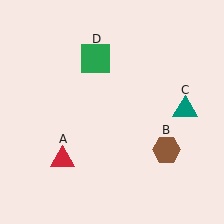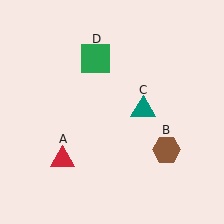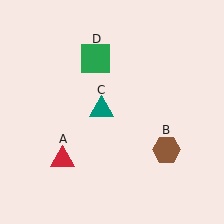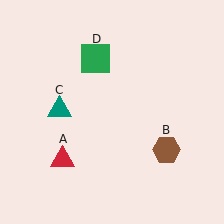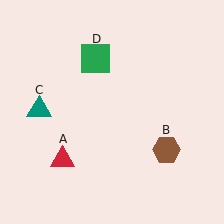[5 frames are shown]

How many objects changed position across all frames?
1 object changed position: teal triangle (object C).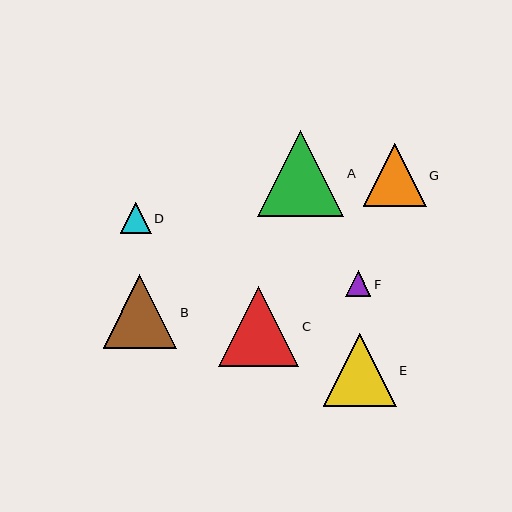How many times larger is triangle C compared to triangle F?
Triangle C is approximately 3.2 times the size of triangle F.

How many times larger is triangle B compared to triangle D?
Triangle B is approximately 2.4 times the size of triangle D.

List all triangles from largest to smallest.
From largest to smallest: A, C, B, E, G, D, F.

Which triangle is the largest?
Triangle A is the largest with a size of approximately 86 pixels.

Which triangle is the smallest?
Triangle F is the smallest with a size of approximately 25 pixels.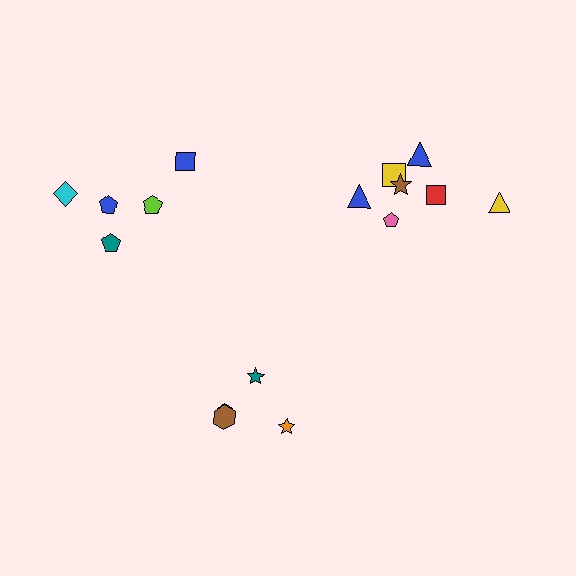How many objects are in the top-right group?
There are 7 objects.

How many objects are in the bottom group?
There are 4 objects.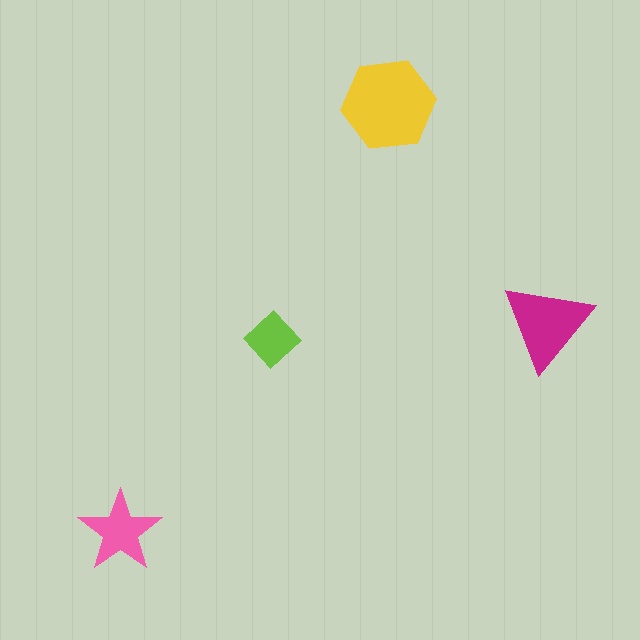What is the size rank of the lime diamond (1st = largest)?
4th.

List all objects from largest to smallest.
The yellow hexagon, the magenta triangle, the pink star, the lime diamond.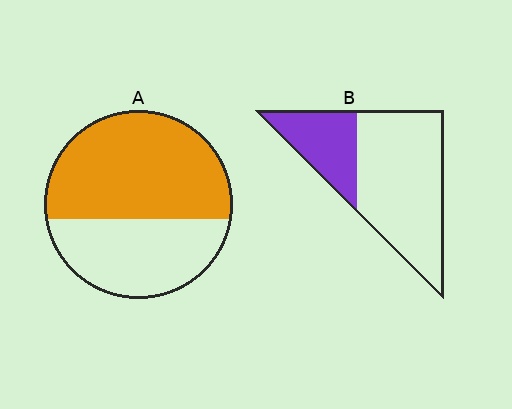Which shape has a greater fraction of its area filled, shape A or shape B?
Shape A.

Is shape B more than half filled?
No.